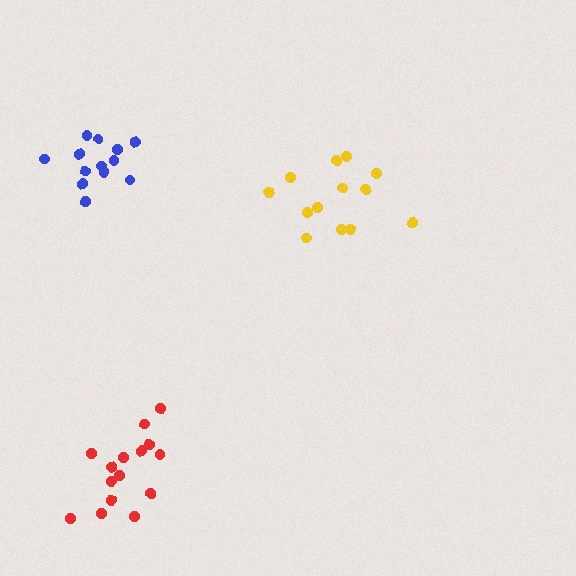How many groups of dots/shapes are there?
There are 3 groups.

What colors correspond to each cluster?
The clusters are colored: yellow, blue, red.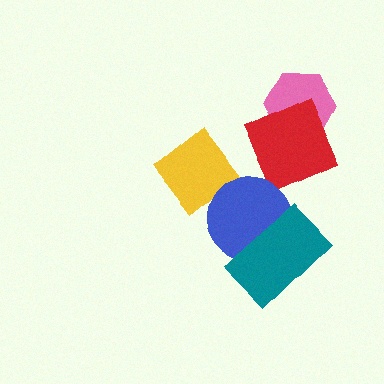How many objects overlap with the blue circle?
2 objects overlap with the blue circle.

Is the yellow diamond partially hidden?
Yes, it is partially covered by another shape.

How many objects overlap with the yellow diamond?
1 object overlaps with the yellow diamond.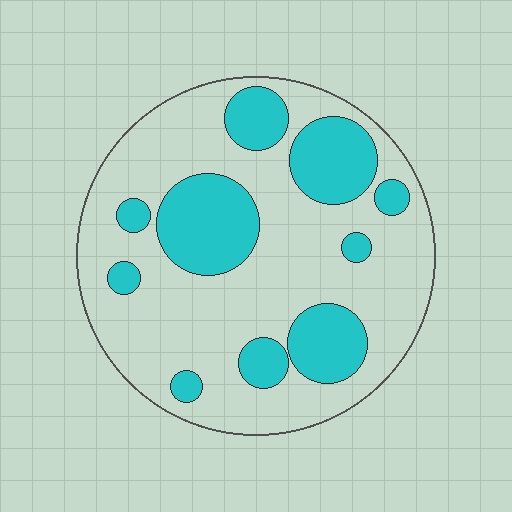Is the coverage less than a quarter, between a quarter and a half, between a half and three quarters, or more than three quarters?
Between a quarter and a half.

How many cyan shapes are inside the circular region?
10.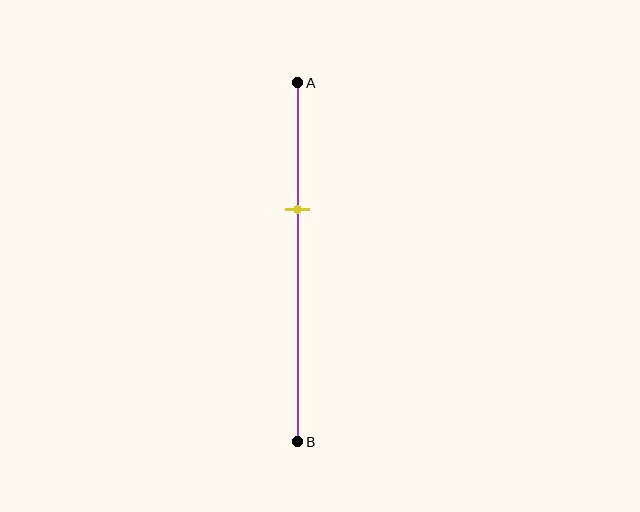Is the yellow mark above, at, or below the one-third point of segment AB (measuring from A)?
The yellow mark is approximately at the one-third point of segment AB.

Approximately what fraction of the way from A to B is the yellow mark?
The yellow mark is approximately 35% of the way from A to B.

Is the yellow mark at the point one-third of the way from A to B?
Yes, the mark is approximately at the one-third point.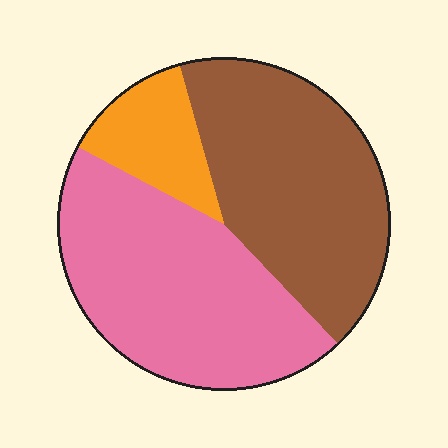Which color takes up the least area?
Orange, at roughly 15%.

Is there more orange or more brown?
Brown.